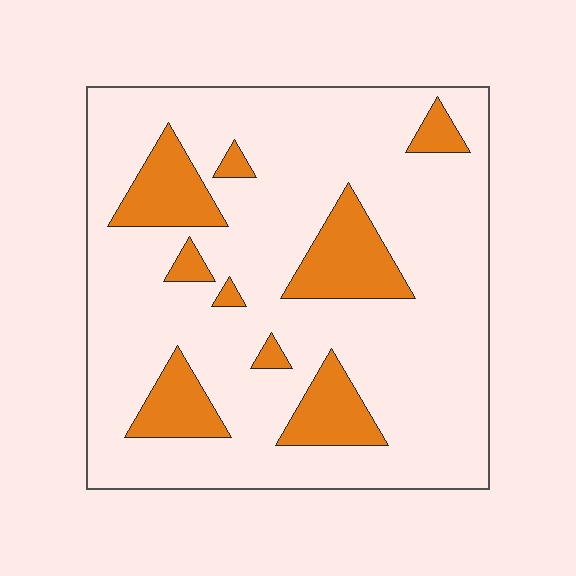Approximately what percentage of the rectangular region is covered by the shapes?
Approximately 20%.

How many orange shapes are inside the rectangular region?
9.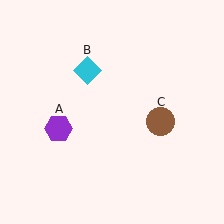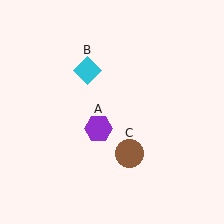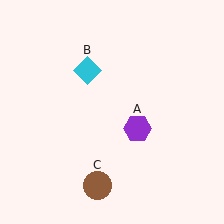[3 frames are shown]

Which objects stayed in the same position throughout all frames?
Cyan diamond (object B) remained stationary.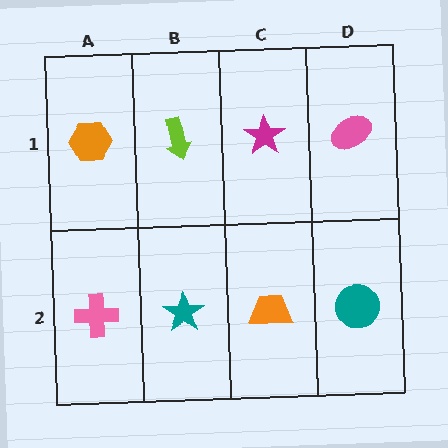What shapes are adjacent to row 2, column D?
A pink ellipse (row 1, column D), an orange trapezoid (row 2, column C).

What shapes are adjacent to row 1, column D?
A teal circle (row 2, column D), a magenta star (row 1, column C).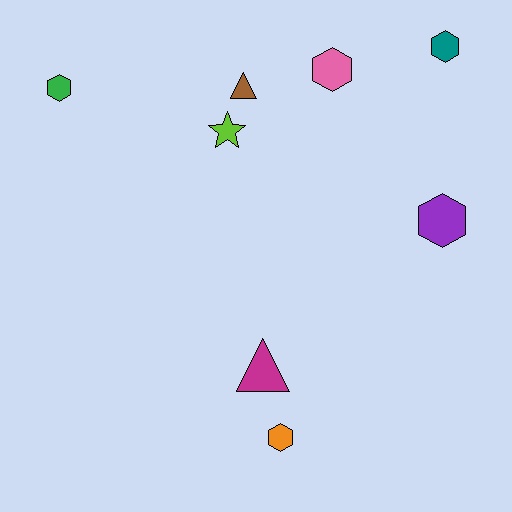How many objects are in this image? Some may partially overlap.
There are 8 objects.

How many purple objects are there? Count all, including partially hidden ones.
There is 1 purple object.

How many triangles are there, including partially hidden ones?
There are 2 triangles.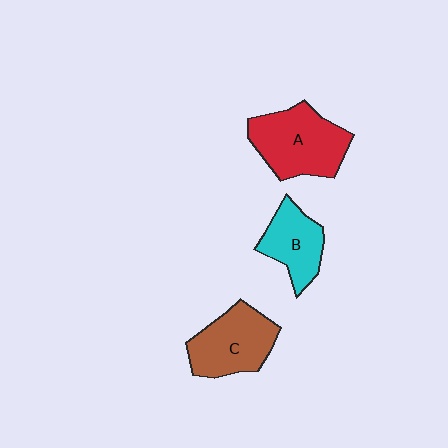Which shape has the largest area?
Shape A (red).